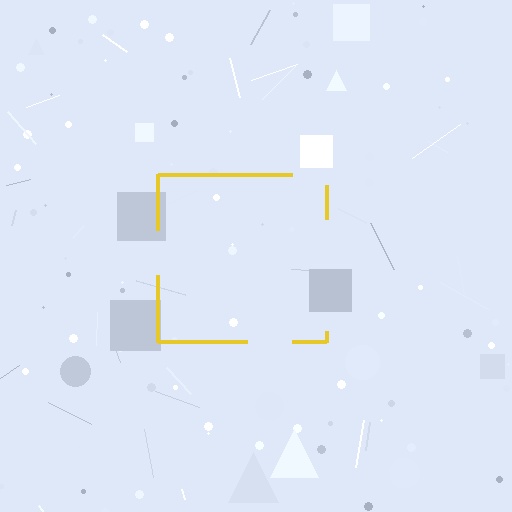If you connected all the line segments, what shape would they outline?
They would outline a square.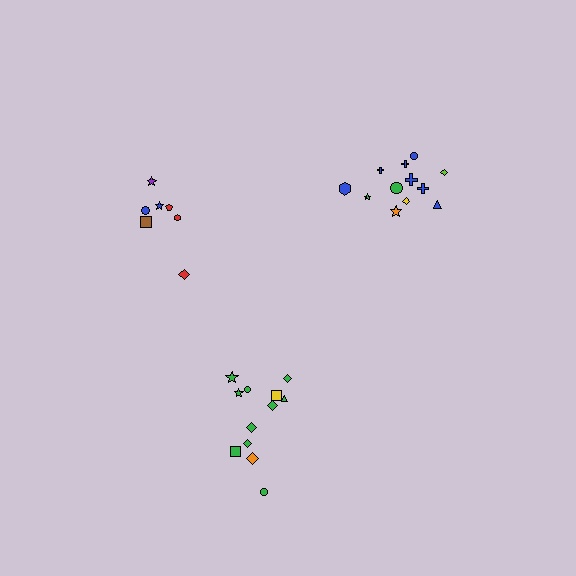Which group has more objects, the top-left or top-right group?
The top-right group.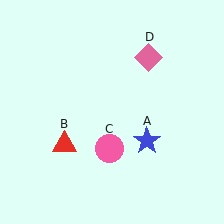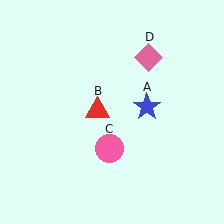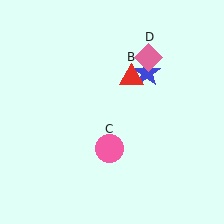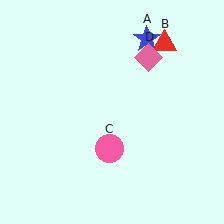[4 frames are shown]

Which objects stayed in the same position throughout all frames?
Pink circle (object C) and pink diamond (object D) remained stationary.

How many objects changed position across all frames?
2 objects changed position: blue star (object A), red triangle (object B).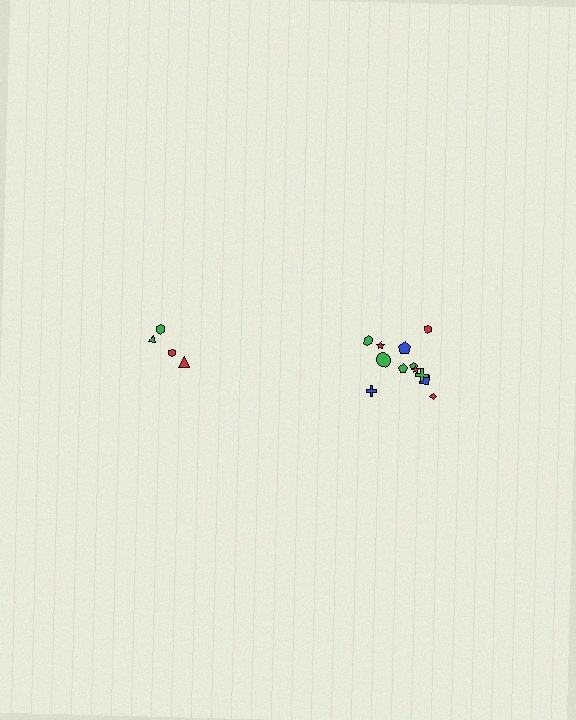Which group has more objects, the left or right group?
The right group.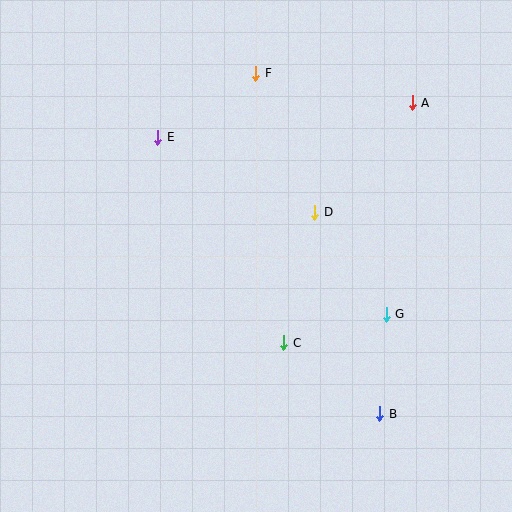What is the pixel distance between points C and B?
The distance between C and B is 120 pixels.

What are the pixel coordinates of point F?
Point F is at (256, 73).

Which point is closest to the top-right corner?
Point A is closest to the top-right corner.